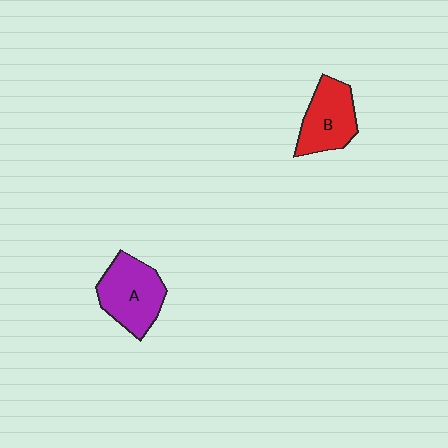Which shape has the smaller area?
Shape B (red).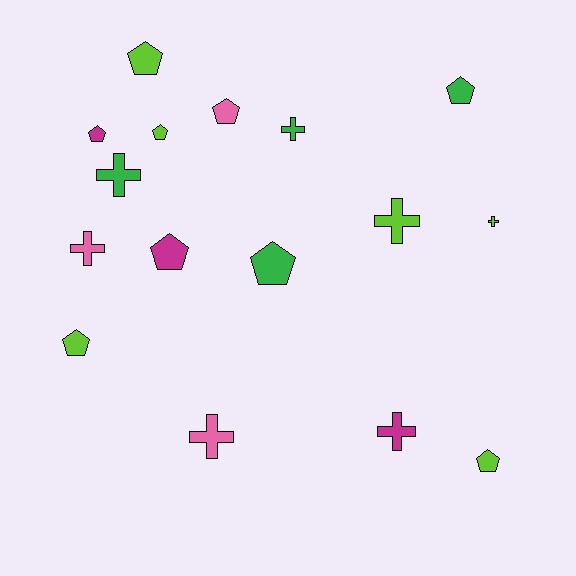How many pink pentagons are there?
There is 1 pink pentagon.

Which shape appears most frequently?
Pentagon, with 9 objects.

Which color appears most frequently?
Lime, with 6 objects.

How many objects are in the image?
There are 16 objects.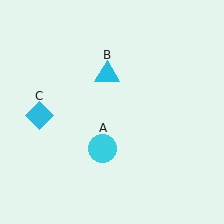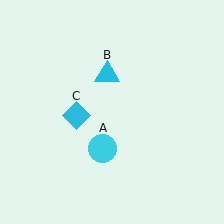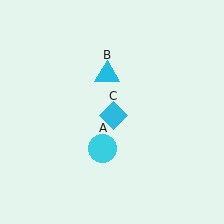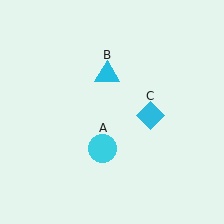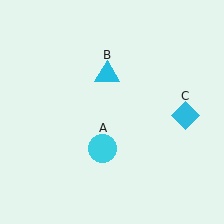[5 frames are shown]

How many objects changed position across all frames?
1 object changed position: cyan diamond (object C).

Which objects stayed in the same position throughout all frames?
Cyan circle (object A) and cyan triangle (object B) remained stationary.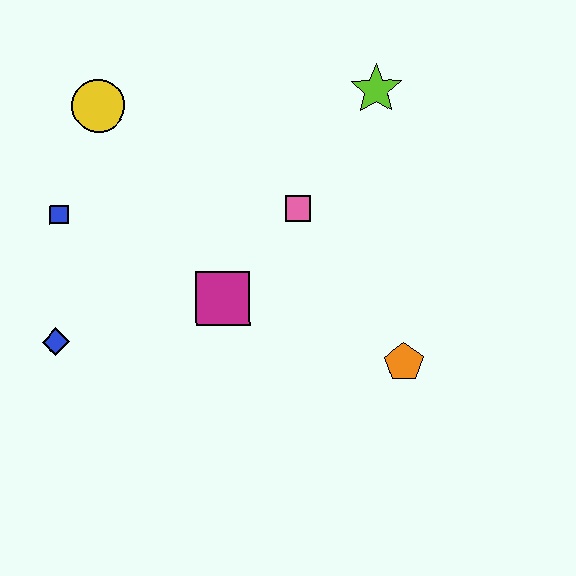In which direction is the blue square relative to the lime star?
The blue square is to the left of the lime star.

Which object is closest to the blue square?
The yellow circle is closest to the blue square.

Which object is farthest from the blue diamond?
The lime star is farthest from the blue diamond.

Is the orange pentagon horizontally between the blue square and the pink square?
No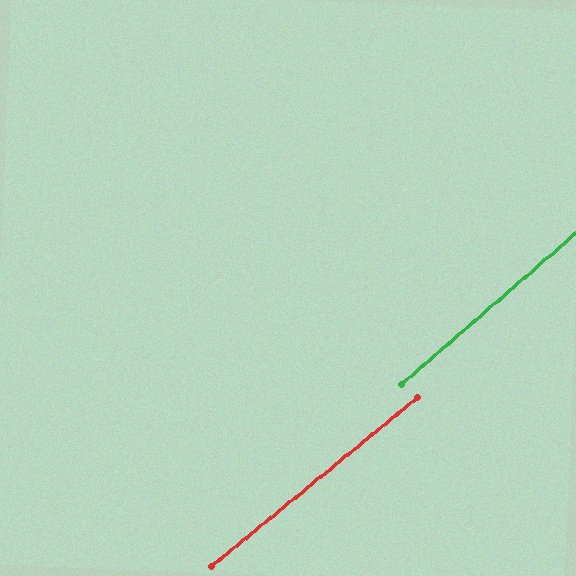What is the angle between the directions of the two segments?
Approximately 2 degrees.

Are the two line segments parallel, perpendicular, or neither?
Parallel — their directions differ by only 1.6°.